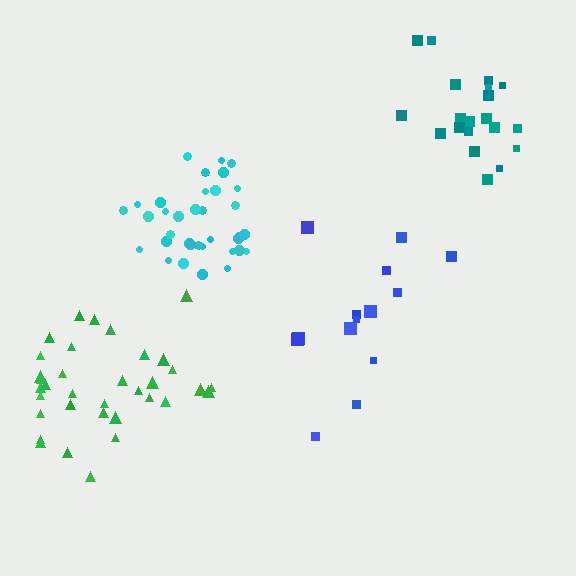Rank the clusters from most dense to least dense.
cyan, teal, green, blue.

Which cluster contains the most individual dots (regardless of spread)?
Green (35).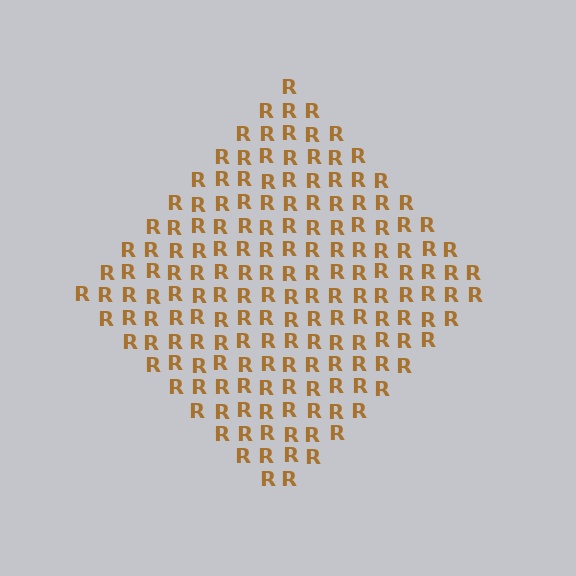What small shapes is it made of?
It is made of small letter R's.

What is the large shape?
The large shape is a diamond.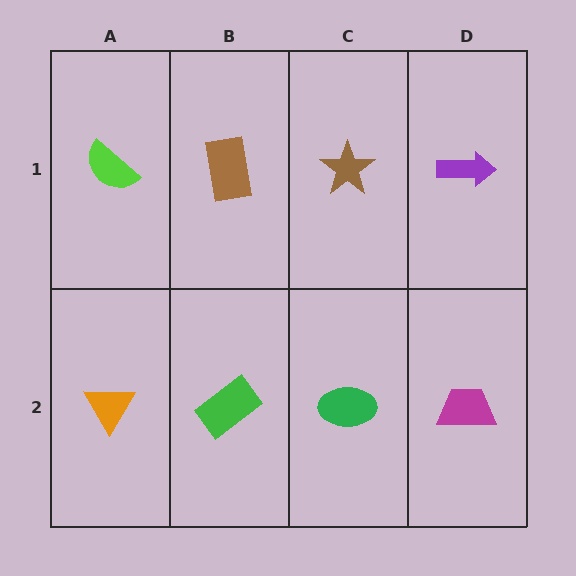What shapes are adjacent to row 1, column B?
A green rectangle (row 2, column B), a lime semicircle (row 1, column A), a brown star (row 1, column C).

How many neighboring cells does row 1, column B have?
3.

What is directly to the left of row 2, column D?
A green ellipse.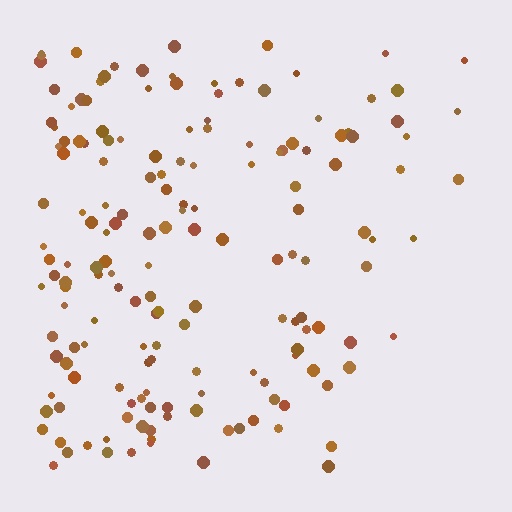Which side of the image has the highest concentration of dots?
The left.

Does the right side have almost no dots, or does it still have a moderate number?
Still a moderate number, just noticeably fewer than the left.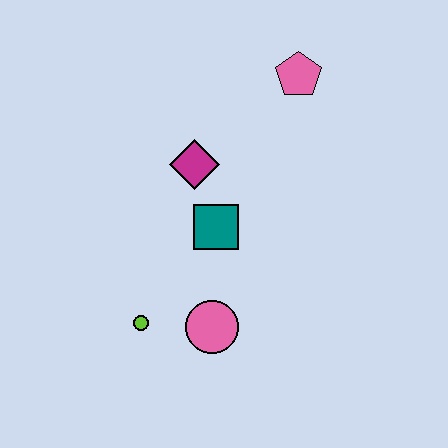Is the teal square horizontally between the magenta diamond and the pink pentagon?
Yes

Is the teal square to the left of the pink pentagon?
Yes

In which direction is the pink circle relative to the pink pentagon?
The pink circle is below the pink pentagon.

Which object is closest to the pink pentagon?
The magenta diamond is closest to the pink pentagon.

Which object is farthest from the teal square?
The pink pentagon is farthest from the teal square.